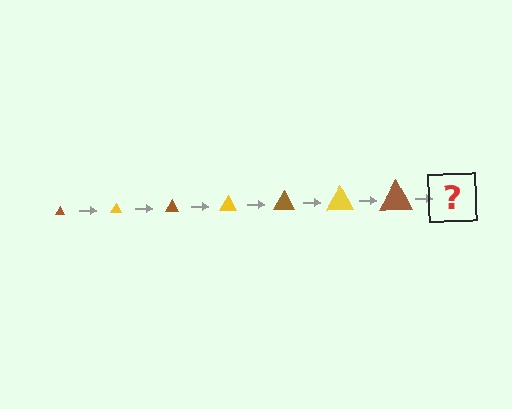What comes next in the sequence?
The next element should be a yellow triangle, larger than the previous one.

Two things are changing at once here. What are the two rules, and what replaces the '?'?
The two rules are that the triangle grows larger each step and the color cycles through brown and yellow. The '?' should be a yellow triangle, larger than the previous one.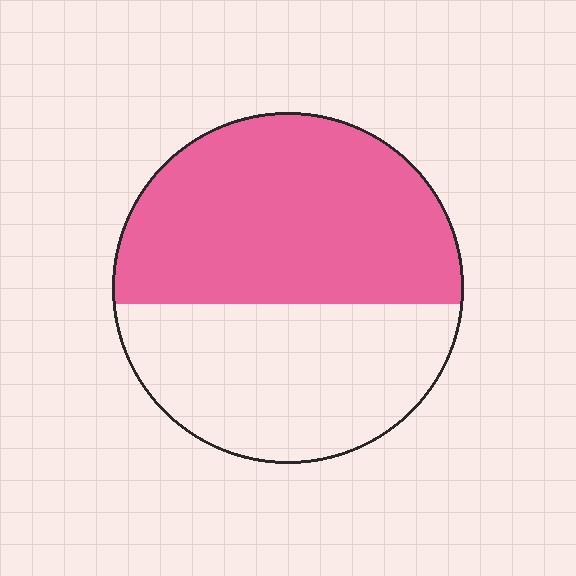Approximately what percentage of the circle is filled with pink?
Approximately 55%.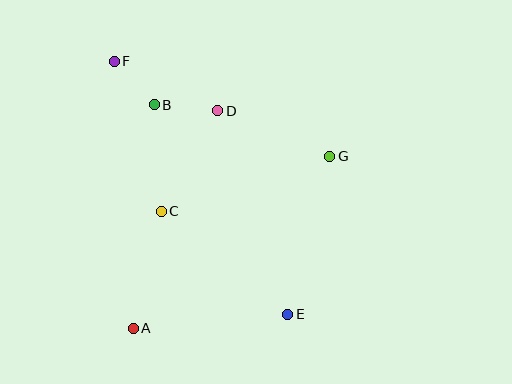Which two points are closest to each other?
Points B and F are closest to each other.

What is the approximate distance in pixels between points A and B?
The distance between A and B is approximately 224 pixels.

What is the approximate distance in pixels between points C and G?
The distance between C and G is approximately 177 pixels.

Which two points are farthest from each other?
Points E and F are farthest from each other.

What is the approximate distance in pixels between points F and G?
The distance between F and G is approximately 235 pixels.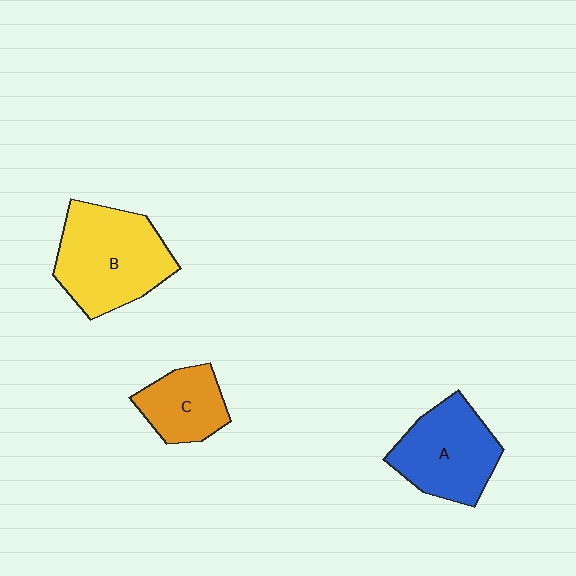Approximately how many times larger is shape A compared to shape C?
Approximately 1.5 times.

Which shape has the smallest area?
Shape C (orange).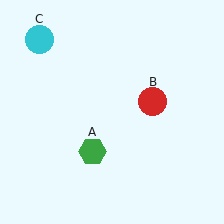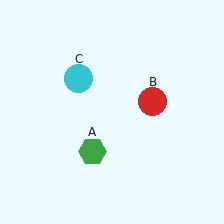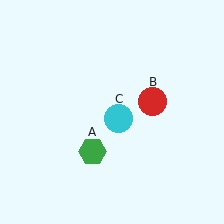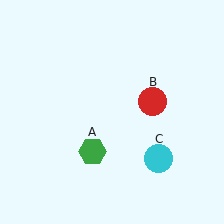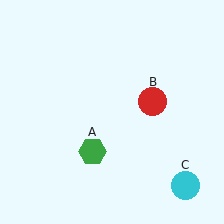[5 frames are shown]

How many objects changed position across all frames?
1 object changed position: cyan circle (object C).